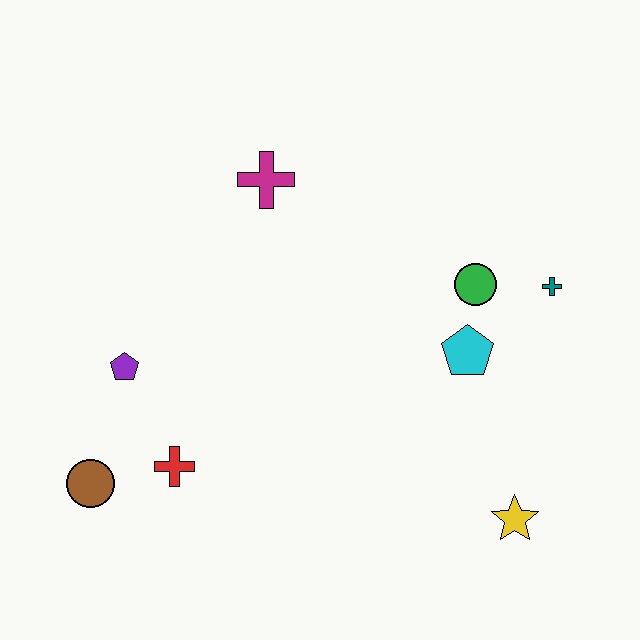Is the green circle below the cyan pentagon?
No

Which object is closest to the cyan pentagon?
The green circle is closest to the cyan pentagon.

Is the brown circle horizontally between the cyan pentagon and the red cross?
No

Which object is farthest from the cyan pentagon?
The brown circle is farthest from the cyan pentagon.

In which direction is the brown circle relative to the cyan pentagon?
The brown circle is to the left of the cyan pentagon.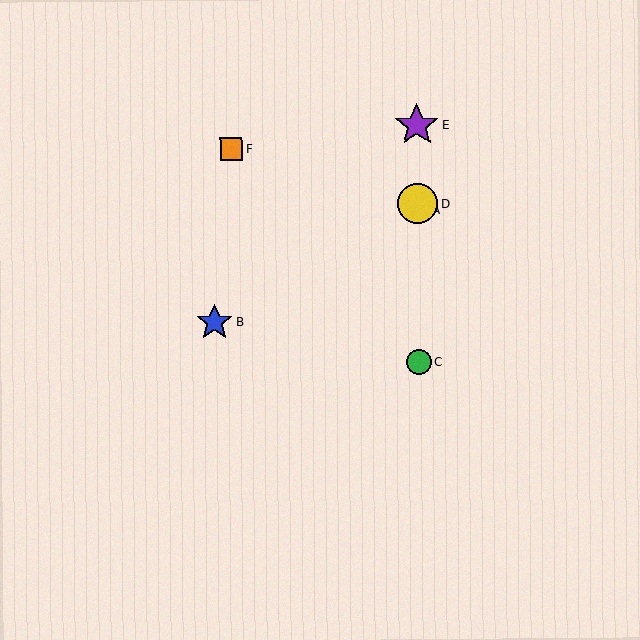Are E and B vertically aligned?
No, E is at x≈417 and B is at x≈215.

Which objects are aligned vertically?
Objects A, C, D, E are aligned vertically.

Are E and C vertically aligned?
Yes, both are at x≈417.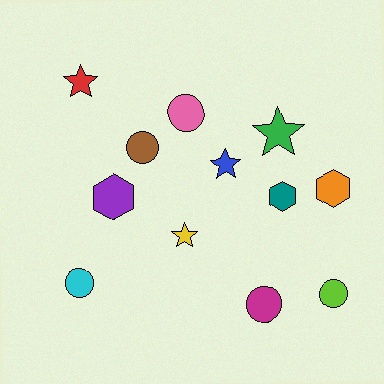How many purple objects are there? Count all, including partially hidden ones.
There is 1 purple object.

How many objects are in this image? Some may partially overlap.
There are 12 objects.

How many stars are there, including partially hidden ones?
There are 4 stars.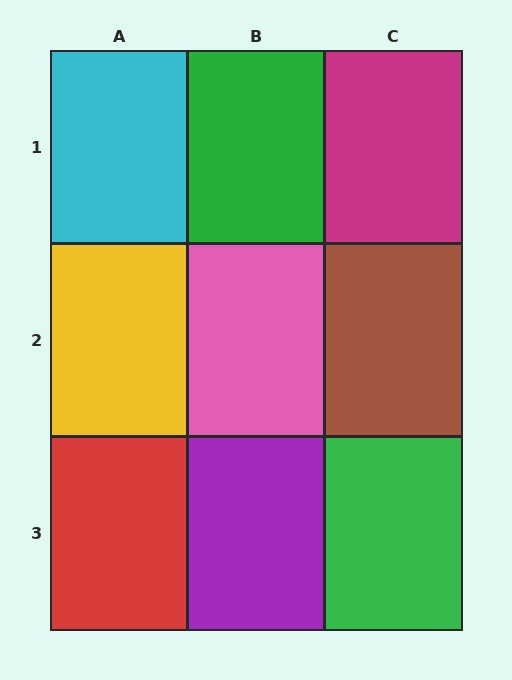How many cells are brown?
1 cell is brown.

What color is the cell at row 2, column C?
Brown.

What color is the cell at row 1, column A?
Cyan.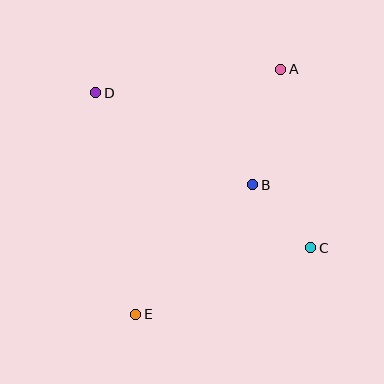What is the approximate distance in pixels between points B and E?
The distance between B and E is approximately 175 pixels.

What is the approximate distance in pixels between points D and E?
The distance between D and E is approximately 225 pixels.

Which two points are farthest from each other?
Points A and E are farthest from each other.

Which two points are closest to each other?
Points B and C are closest to each other.